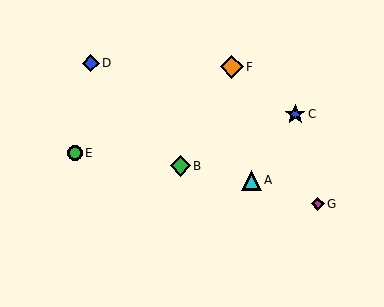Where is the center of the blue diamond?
The center of the blue diamond is at (91, 63).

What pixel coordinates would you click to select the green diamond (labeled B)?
Click at (180, 166) to select the green diamond B.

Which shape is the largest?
The orange diamond (labeled F) is the largest.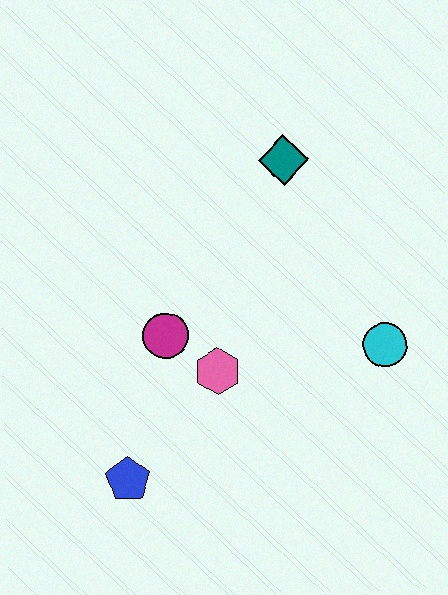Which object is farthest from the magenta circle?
The cyan circle is farthest from the magenta circle.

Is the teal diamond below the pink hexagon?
No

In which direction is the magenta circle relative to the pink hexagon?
The magenta circle is to the left of the pink hexagon.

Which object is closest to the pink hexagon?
The magenta circle is closest to the pink hexagon.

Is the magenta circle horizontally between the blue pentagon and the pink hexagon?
Yes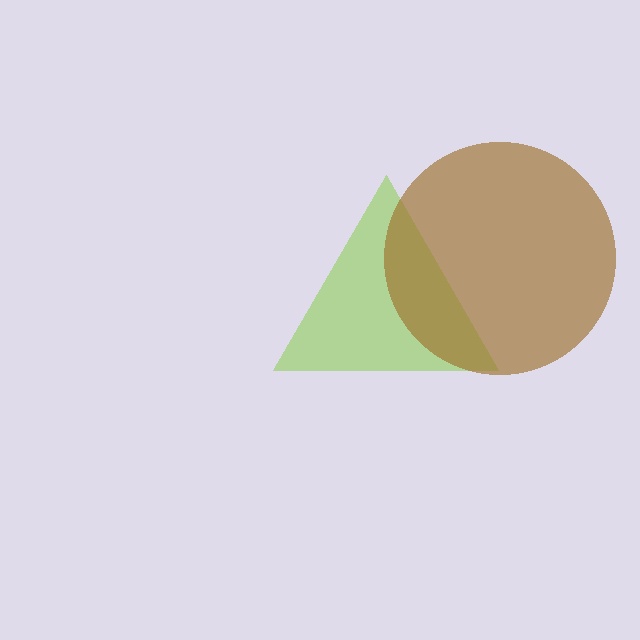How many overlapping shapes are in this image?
There are 2 overlapping shapes in the image.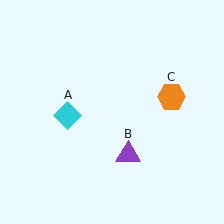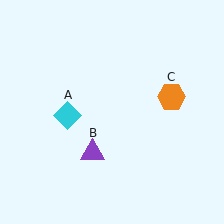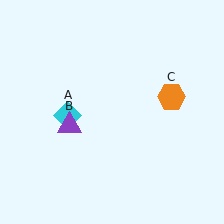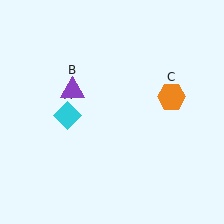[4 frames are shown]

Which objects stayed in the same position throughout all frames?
Cyan diamond (object A) and orange hexagon (object C) remained stationary.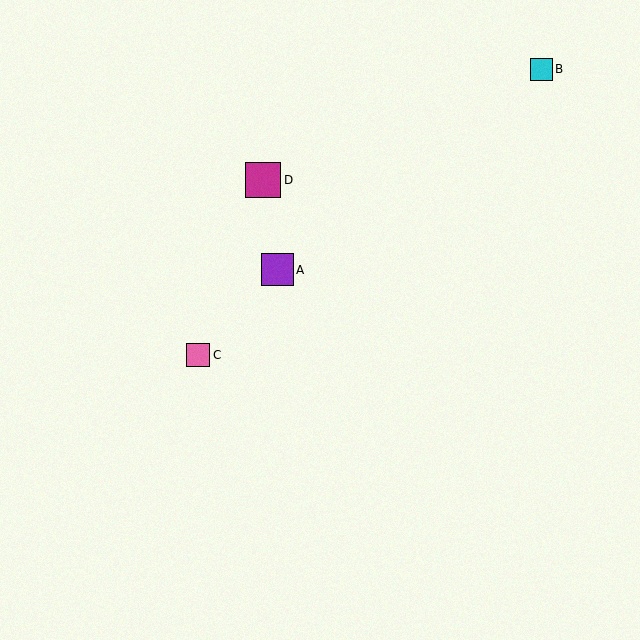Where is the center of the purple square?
The center of the purple square is at (278, 270).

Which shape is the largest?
The magenta square (labeled D) is the largest.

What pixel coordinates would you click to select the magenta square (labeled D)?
Click at (263, 180) to select the magenta square D.